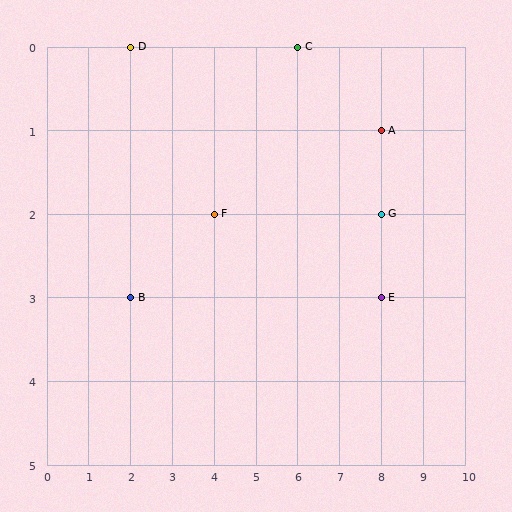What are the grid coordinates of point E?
Point E is at grid coordinates (8, 3).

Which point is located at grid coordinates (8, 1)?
Point A is at (8, 1).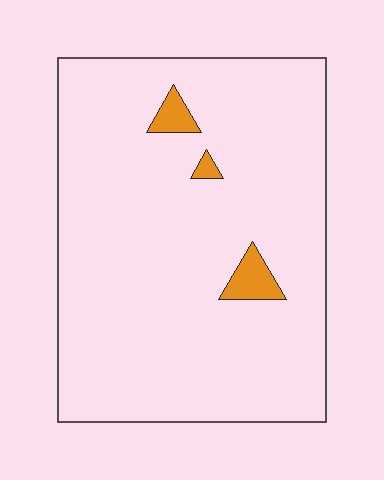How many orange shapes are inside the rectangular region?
3.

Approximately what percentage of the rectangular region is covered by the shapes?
Approximately 5%.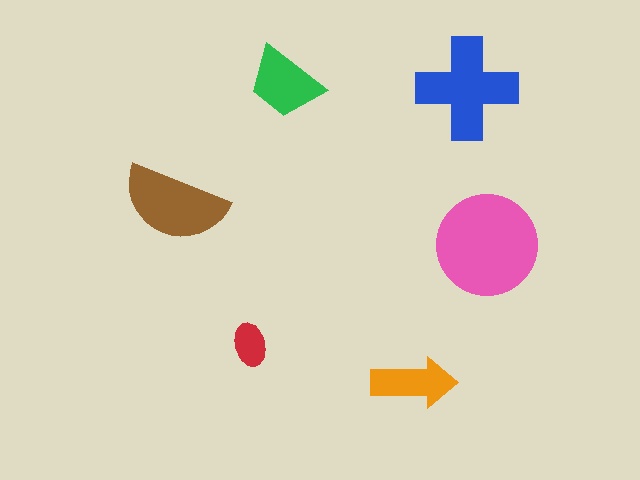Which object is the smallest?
The red ellipse.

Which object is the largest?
The pink circle.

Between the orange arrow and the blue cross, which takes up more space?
The blue cross.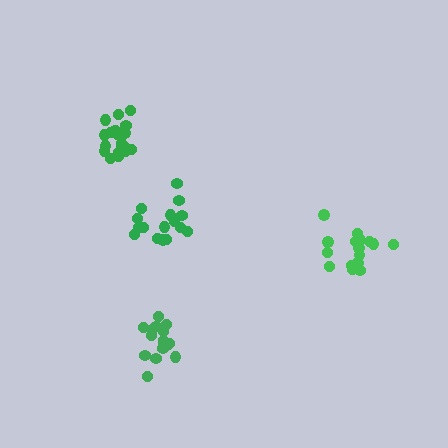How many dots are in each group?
Group 1: 17 dots, Group 2: 20 dots, Group 3: 20 dots, Group 4: 16 dots (73 total).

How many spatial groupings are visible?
There are 4 spatial groupings.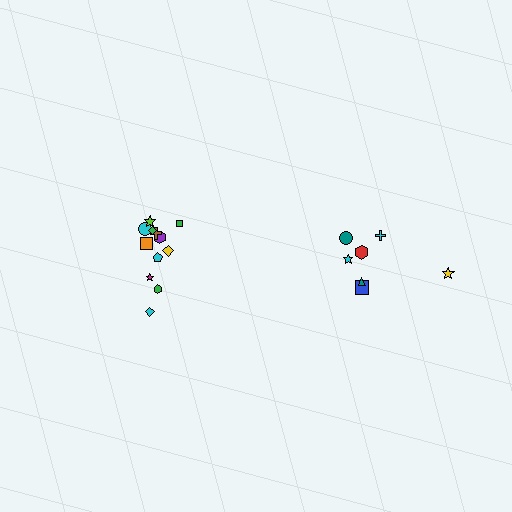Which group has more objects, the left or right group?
The left group.